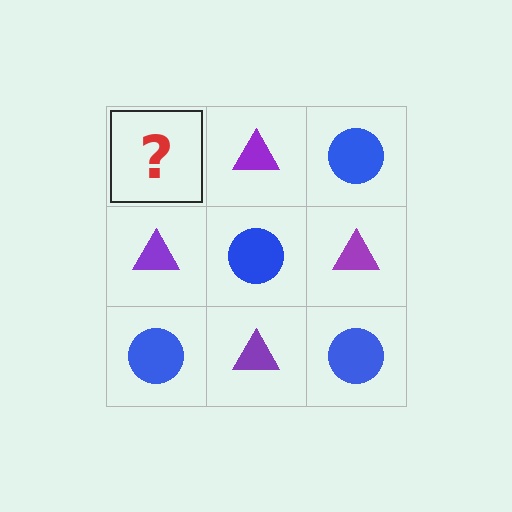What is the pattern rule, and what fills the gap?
The rule is that it alternates blue circle and purple triangle in a checkerboard pattern. The gap should be filled with a blue circle.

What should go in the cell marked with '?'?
The missing cell should contain a blue circle.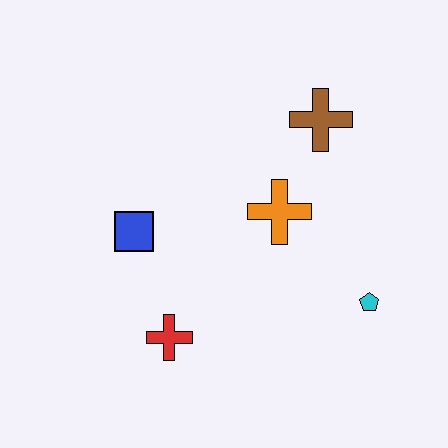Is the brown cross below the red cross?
No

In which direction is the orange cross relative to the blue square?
The orange cross is to the right of the blue square.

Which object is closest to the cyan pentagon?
The orange cross is closest to the cyan pentagon.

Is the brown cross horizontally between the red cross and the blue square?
No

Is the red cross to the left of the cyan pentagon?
Yes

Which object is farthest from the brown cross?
The red cross is farthest from the brown cross.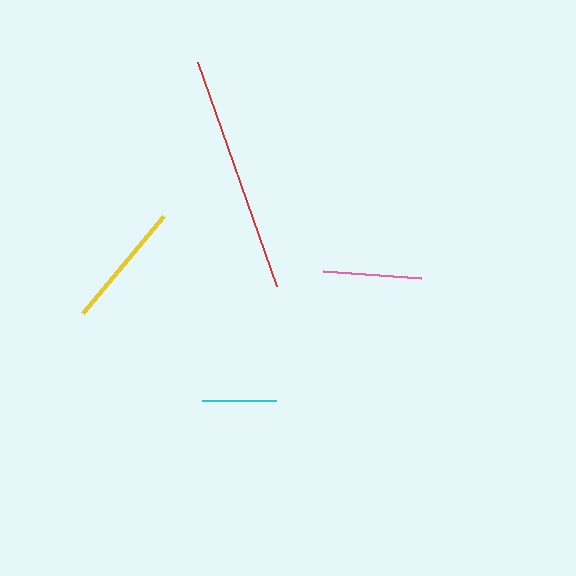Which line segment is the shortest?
The cyan line is the shortest at approximately 74 pixels.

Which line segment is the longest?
The red line is the longest at approximately 238 pixels.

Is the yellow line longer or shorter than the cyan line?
The yellow line is longer than the cyan line.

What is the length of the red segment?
The red segment is approximately 238 pixels long.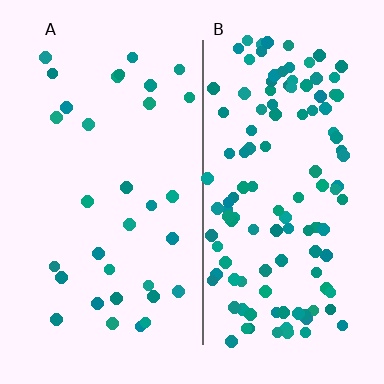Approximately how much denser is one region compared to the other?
Approximately 3.7× — region B over region A.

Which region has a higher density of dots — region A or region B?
B (the right).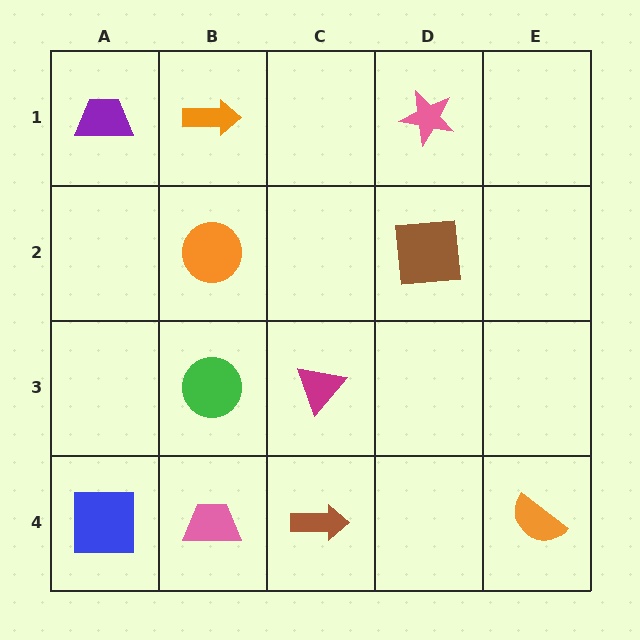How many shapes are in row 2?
2 shapes.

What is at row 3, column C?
A magenta triangle.